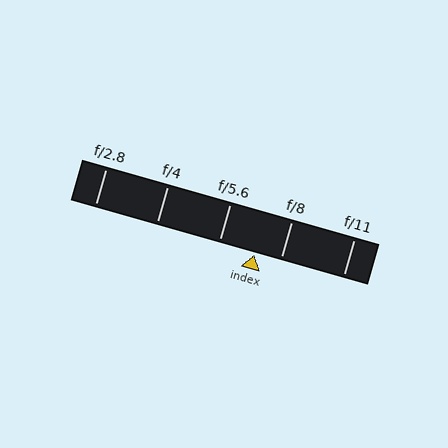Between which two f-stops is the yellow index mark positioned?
The index mark is between f/5.6 and f/8.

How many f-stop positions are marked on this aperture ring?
There are 5 f-stop positions marked.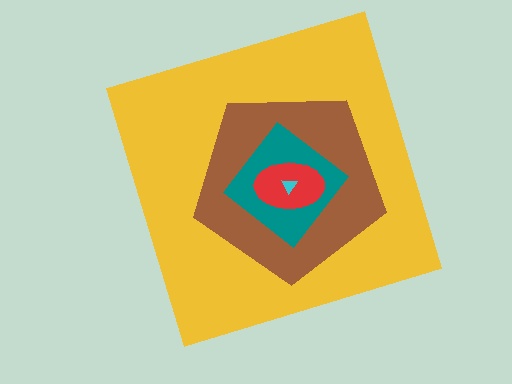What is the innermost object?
The cyan triangle.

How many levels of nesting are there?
5.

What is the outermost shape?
The yellow square.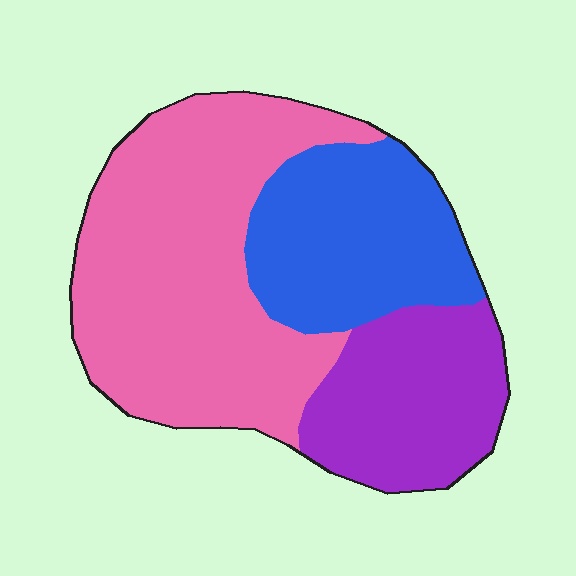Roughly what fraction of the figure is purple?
Purple covers around 25% of the figure.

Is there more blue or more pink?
Pink.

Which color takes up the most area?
Pink, at roughly 50%.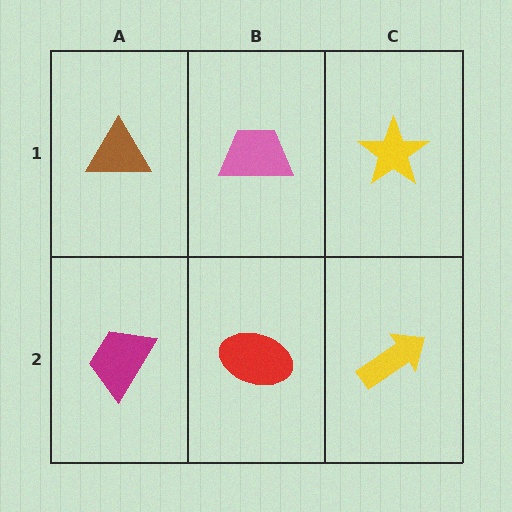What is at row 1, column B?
A pink trapezoid.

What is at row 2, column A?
A magenta trapezoid.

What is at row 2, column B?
A red ellipse.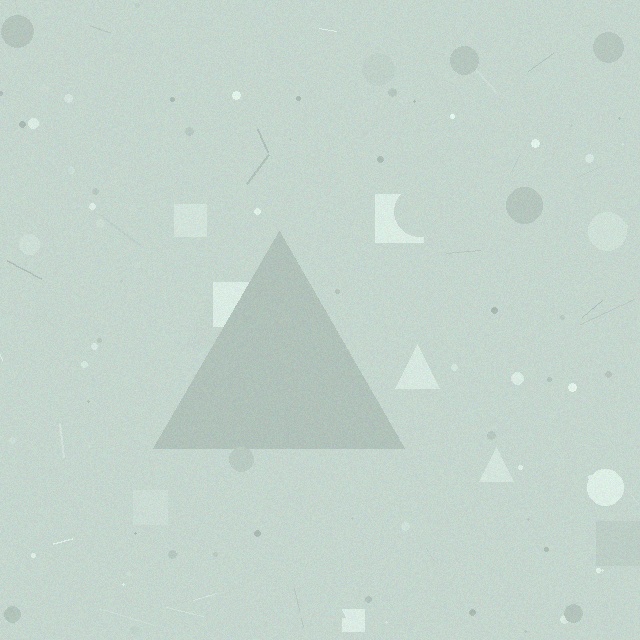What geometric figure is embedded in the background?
A triangle is embedded in the background.